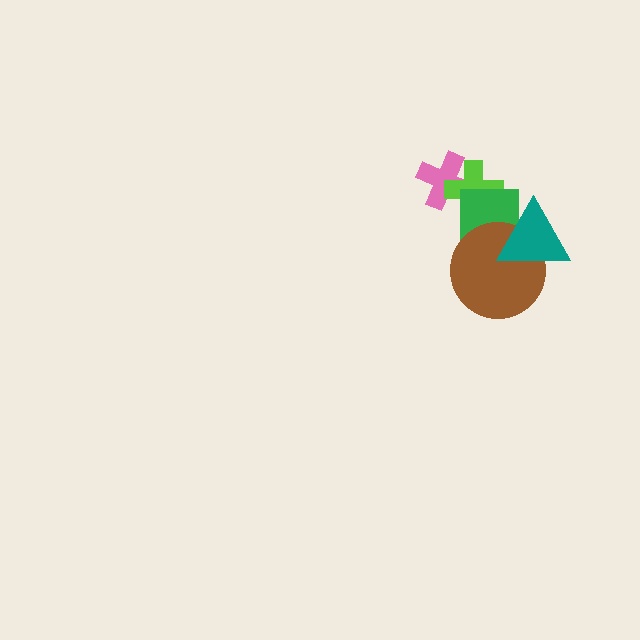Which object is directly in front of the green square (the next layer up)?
The brown circle is directly in front of the green square.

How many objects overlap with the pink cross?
1 object overlaps with the pink cross.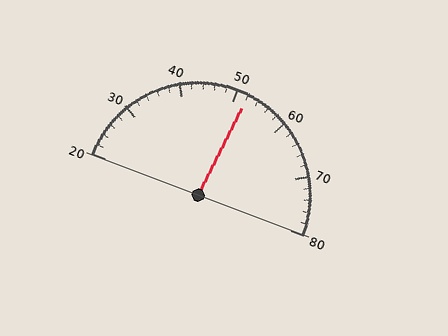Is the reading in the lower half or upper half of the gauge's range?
The reading is in the upper half of the range (20 to 80).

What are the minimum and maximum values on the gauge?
The gauge ranges from 20 to 80.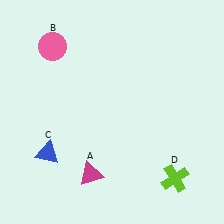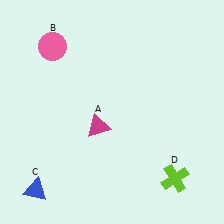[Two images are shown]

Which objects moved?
The objects that moved are: the magenta triangle (A), the blue triangle (C).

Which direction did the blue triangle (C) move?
The blue triangle (C) moved down.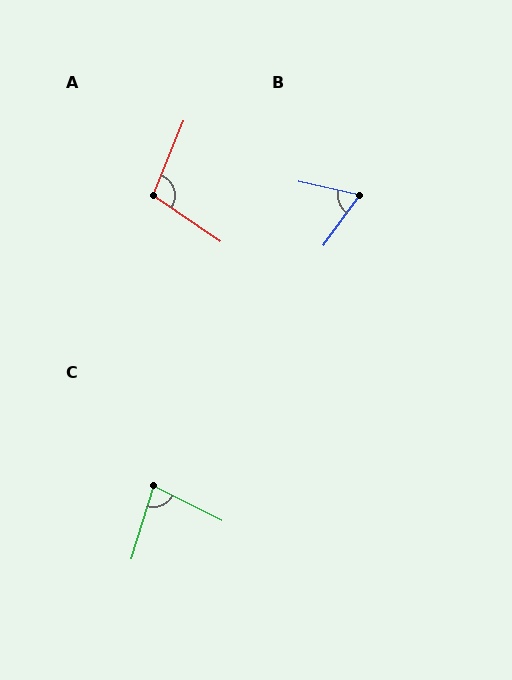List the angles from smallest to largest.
B (67°), C (80°), A (102°).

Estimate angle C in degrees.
Approximately 80 degrees.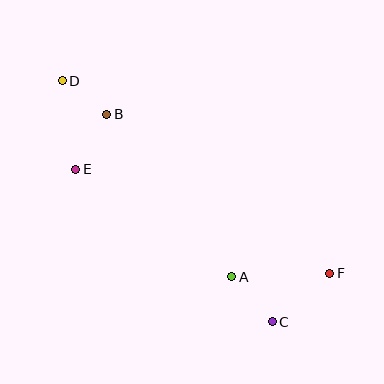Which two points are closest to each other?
Points B and D are closest to each other.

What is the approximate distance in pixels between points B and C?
The distance between B and C is approximately 265 pixels.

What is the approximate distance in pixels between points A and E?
The distance between A and E is approximately 189 pixels.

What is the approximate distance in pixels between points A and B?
The distance between A and B is approximately 205 pixels.